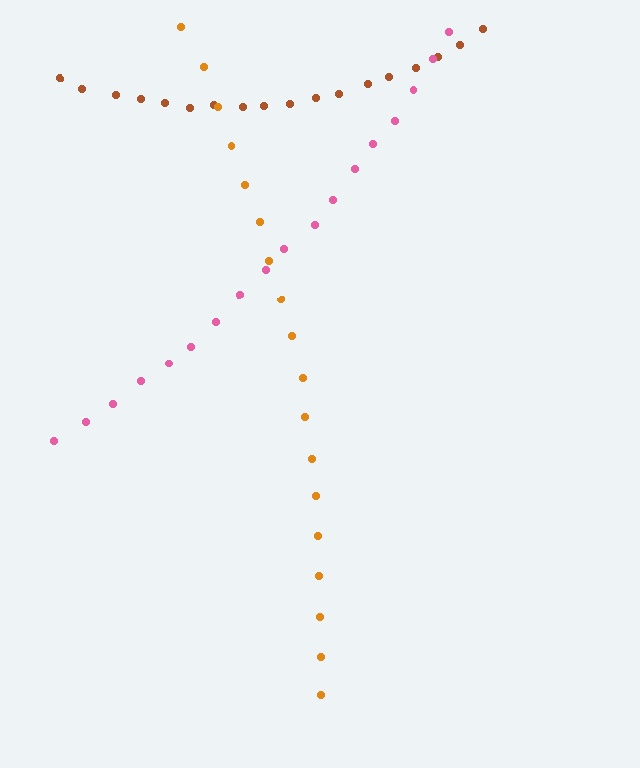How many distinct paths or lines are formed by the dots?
There are 3 distinct paths.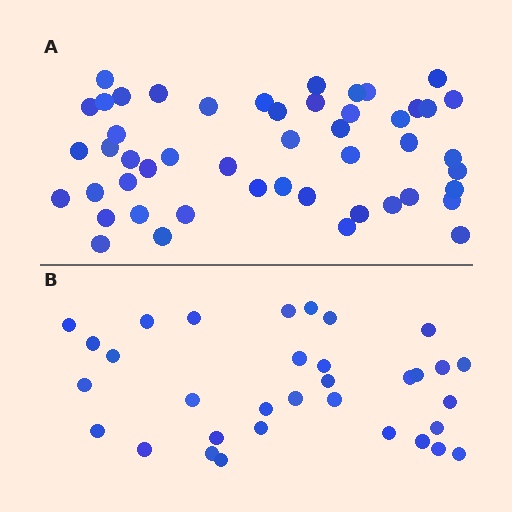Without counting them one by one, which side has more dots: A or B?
Region A (the top region) has more dots.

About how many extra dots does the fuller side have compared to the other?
Region A has approximately 15 more dots than region B.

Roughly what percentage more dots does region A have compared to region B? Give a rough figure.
About 50% more.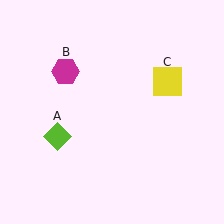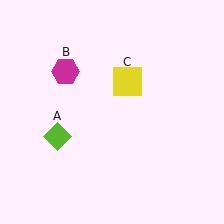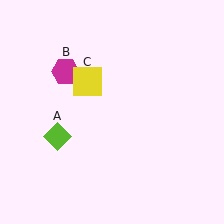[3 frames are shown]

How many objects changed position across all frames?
1 object changed position: yellow square (object C).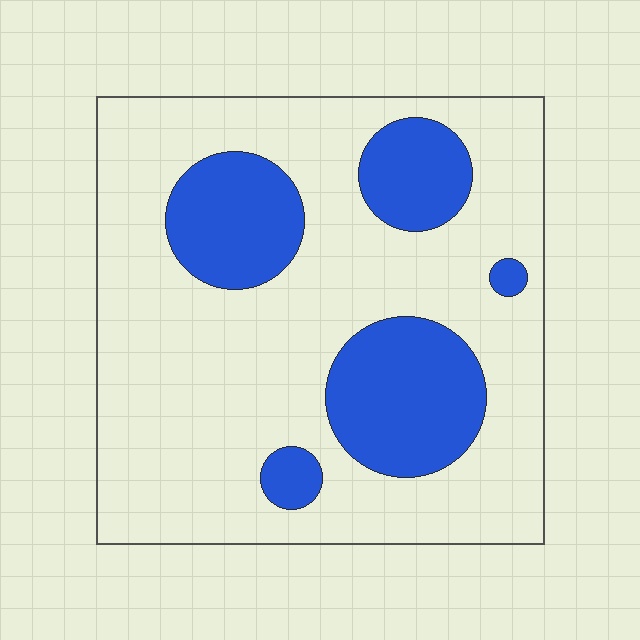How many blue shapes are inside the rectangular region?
5.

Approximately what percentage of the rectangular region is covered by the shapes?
Approximately 25%.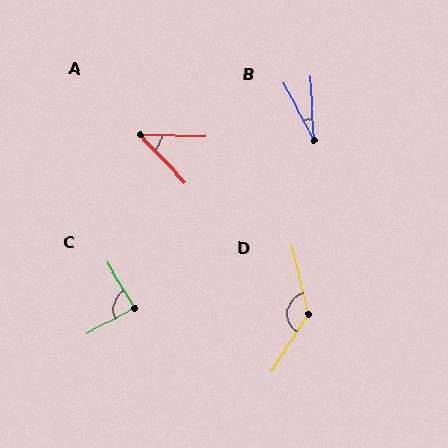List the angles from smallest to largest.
B (25°), A (46°), C (88°), D (133°).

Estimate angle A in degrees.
Approximately 46 degrees.